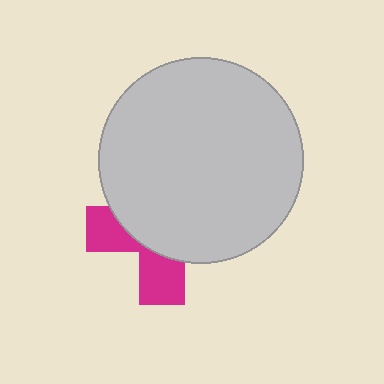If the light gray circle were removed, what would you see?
You would see the complete magenta cross.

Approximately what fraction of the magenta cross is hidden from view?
Roughly 65% of the magenta cross is hidden behind the light gray circle.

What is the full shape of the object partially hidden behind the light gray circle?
The partially hidden object is a magenta cross.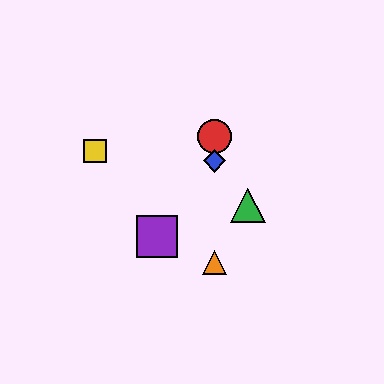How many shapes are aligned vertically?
3 shapes (the red circle, the blue diamond, the orange triangle) are aligned vertically.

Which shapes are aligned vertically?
The red circle, the blue diamond, the orange triangle are aligned vertically.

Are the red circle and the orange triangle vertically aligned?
Yes, both are at x≈214.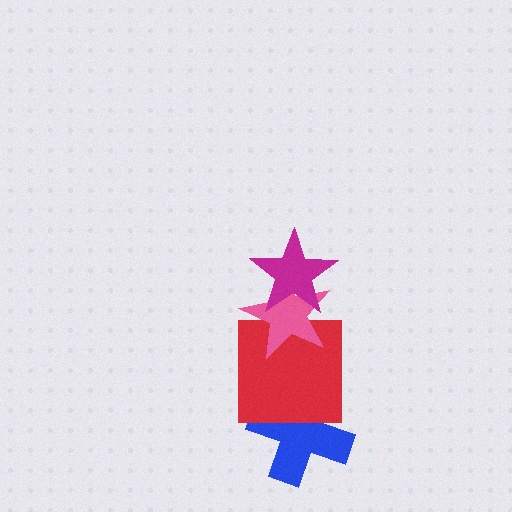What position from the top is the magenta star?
The magenta star is 1st from the top.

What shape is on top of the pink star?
The magenta star is on top of the pink star.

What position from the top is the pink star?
The pink star is 2nd from the top.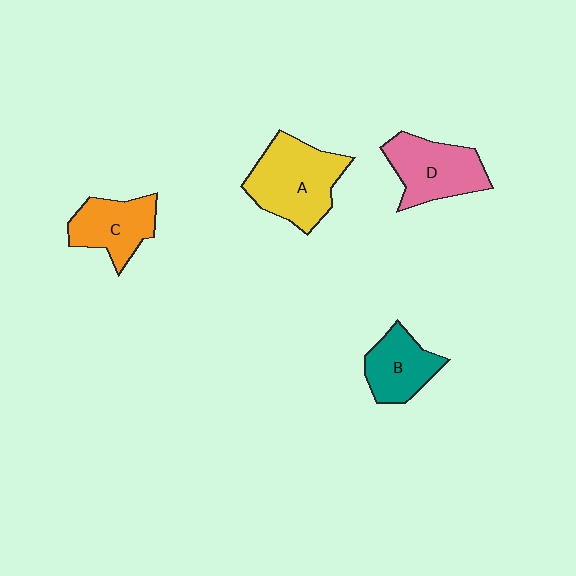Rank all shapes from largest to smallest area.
From largest to smallest: A (yellow), D (pink), C (orange), B (teal).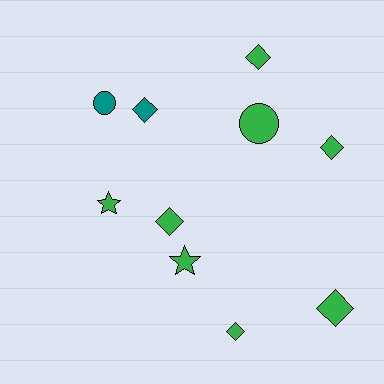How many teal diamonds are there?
There is 1 teal diamond.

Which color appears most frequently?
Green, with 8 objects.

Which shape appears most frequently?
Diamond, with 6 objects.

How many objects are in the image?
There are 10 objects.